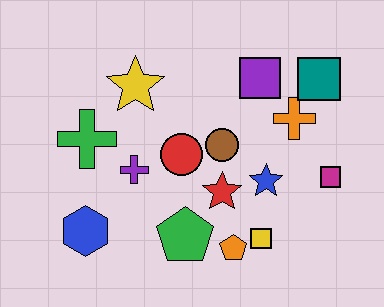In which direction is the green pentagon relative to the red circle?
The green pentagon is below the red circle.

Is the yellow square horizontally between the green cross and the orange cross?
Yes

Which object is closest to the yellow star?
The green cross is closest to the yellow star.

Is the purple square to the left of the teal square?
Yes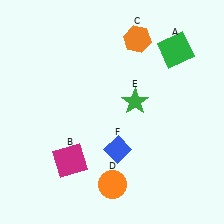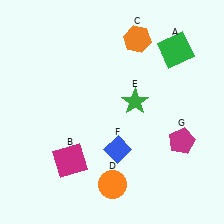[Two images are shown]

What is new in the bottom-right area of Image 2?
A magenta pentagon (G) was added in the bottom-right area of Image 2.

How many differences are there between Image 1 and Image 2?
There is 1 difference between the two images.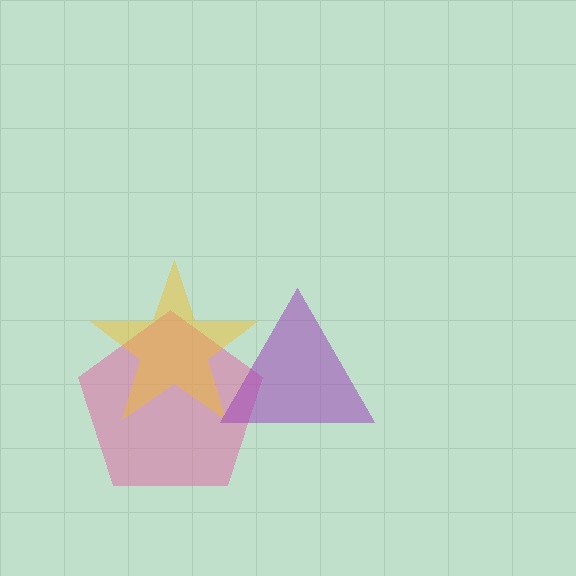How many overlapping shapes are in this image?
There are 3 overlapping shapes in the image.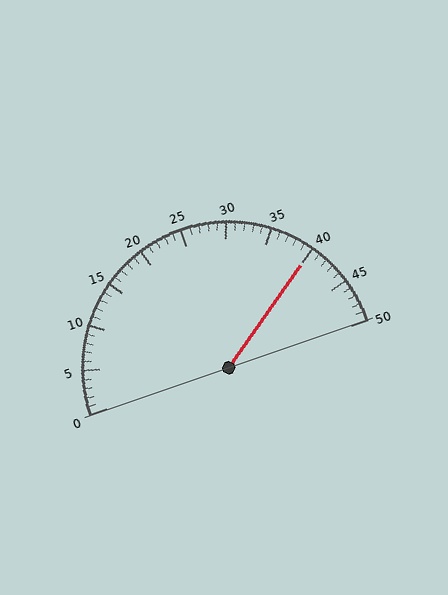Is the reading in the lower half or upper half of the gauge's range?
The reading is in the upper half of the range (0 to 50).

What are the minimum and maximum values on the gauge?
The gauge ranges from 0 to 50.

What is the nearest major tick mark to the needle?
The nearest major tick mark is 40.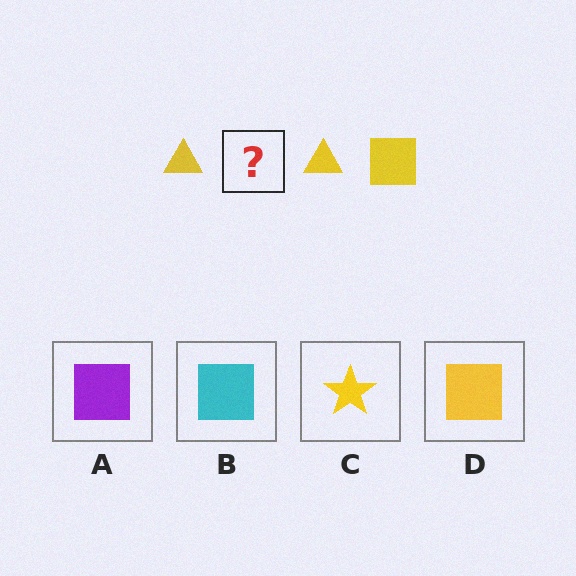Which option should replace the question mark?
Option D.